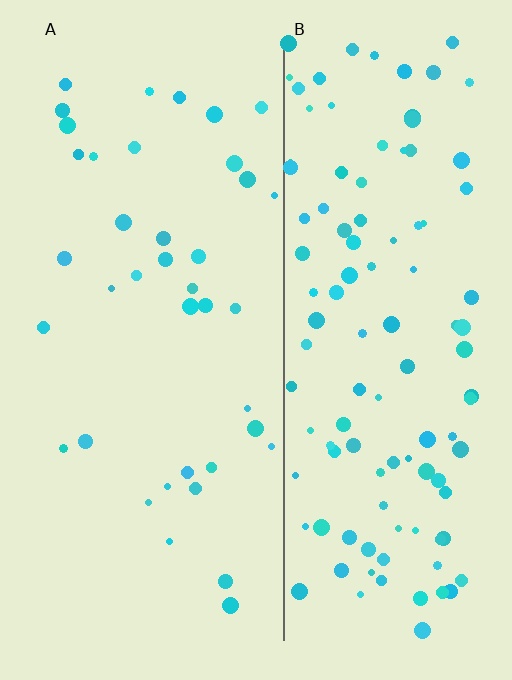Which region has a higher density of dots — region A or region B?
B (the right).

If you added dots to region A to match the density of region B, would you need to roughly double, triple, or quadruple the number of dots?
Approximately triple.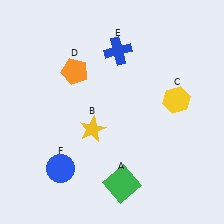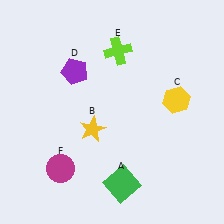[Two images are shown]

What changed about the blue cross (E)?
In Image 1, E is blue. In Image 2, it changed to lime.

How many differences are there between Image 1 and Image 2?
There are 3 differences between the two images.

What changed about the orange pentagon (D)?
In Image 1, D is orange. In Image 2, it changed to purple.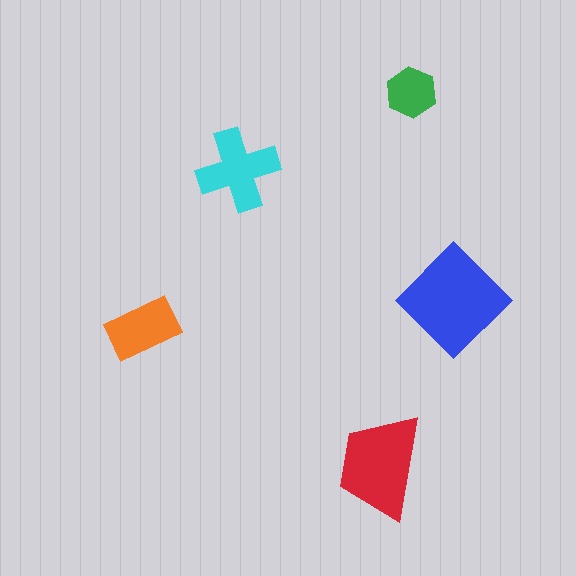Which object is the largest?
The blue diamond.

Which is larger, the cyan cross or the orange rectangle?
The cyan cross.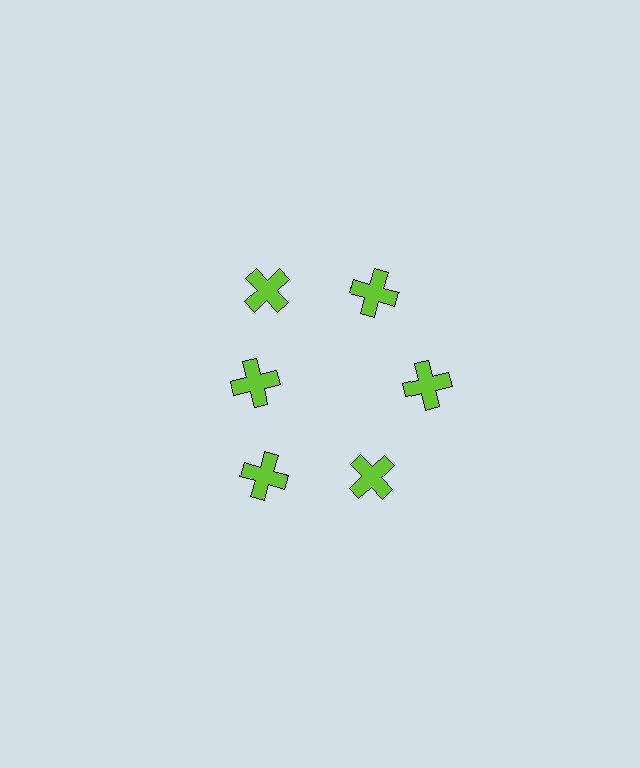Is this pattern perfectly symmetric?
No. The 6 lime crosses are arranged in a ring, but one element near the 9 o'clock position is pulled inward toward the center, breaking the 6-fold rotational symmetry.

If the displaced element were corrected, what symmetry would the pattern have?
It would have 6-fold rotational symmetry — the pattern would map onto itself every 60 degrees.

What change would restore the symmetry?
The symmetry would be restored by moving it outward, back onto the ring so that all 6 crosses sit at equal angles and equal distance from the center.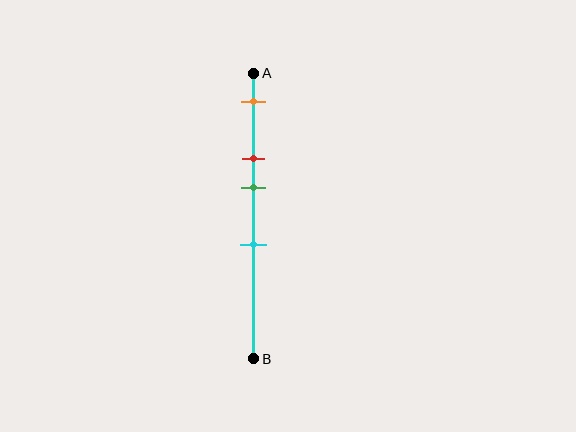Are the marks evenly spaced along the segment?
No, the marks are not evenly spaced.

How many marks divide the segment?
There are 4 marks dividing the segment.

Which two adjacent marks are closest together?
The red and green marks are the closest adjacent pair.